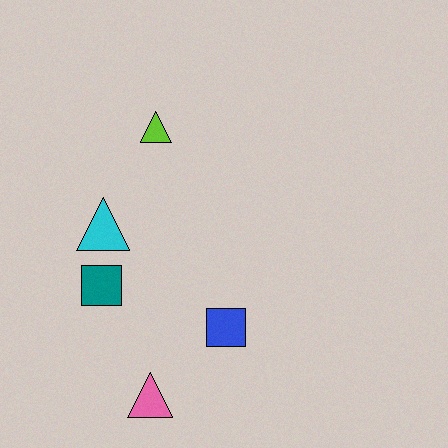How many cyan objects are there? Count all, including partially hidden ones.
There is 1 cyan object.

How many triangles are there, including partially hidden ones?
There are 3 triangles.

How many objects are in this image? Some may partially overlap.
There are 5 objects.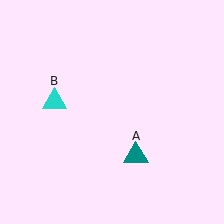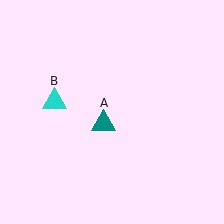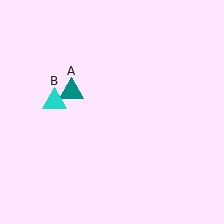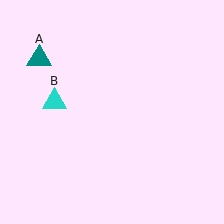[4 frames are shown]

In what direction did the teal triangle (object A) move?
The teal triangle (object A) moved up and to the left.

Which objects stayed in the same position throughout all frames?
Cyan triangle (object B) remained stationary.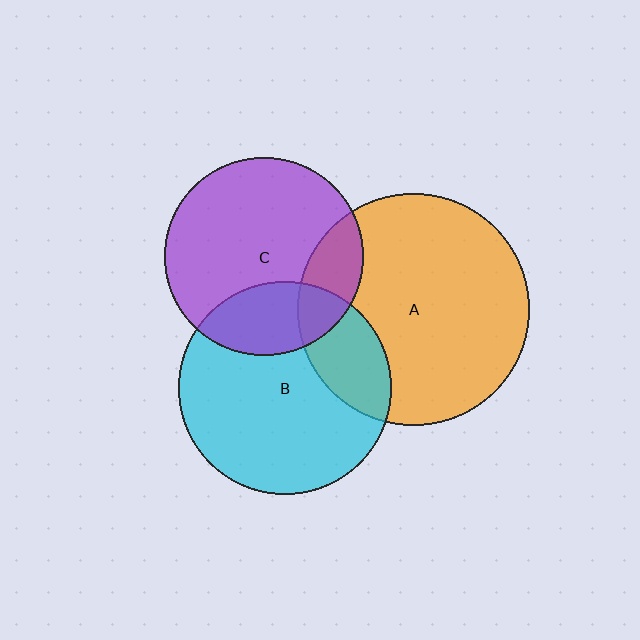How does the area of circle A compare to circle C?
Approximately 1.4 times.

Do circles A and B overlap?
Yes.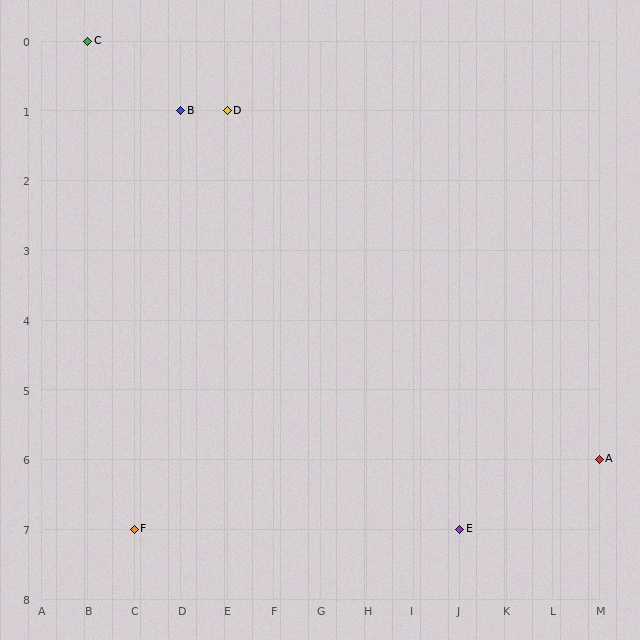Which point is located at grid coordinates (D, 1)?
Point B is at (D, 1).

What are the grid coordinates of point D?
Point D is at grid coordinates (E, 1).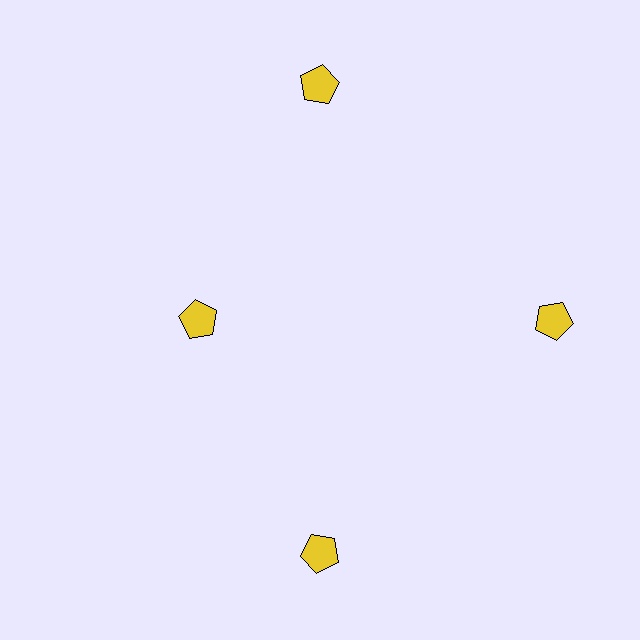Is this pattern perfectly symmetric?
No. The 4 yellow pentagons are arranged in a ring, but one element near the 9 o'clock position is pulled inward toward the center, breaking the 4-fold rotational symmetry.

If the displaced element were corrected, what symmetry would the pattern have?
It would have 4-fold rotational symmetry — the pattern would map onto itself every 90 degrees.